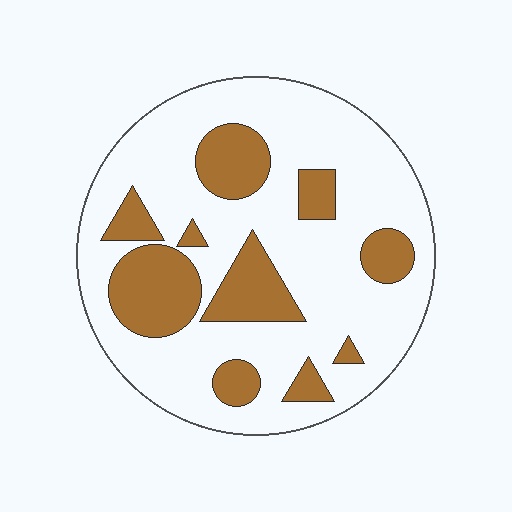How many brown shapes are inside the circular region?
10.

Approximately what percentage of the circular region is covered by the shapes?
Approximately 25%.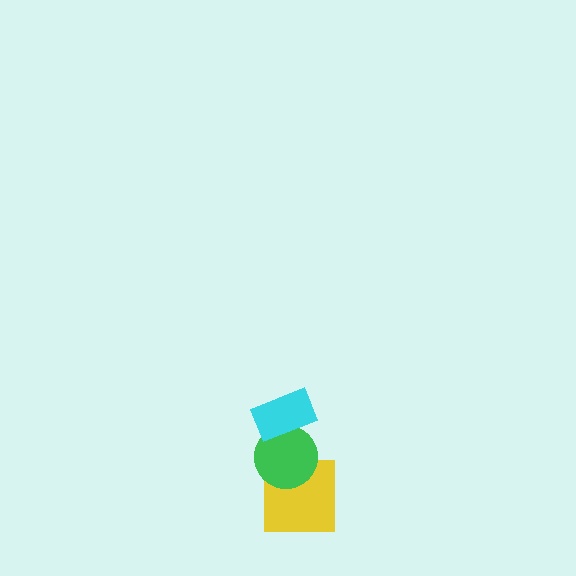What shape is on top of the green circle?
The cyan rectangle is on top of the green circle.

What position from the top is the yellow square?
The yellow square is 3rd from the top.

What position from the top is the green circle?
The green circle is 2nd from the top.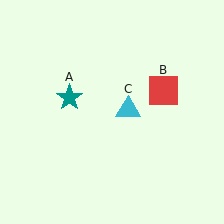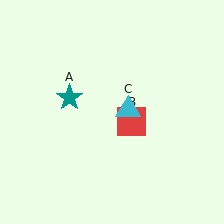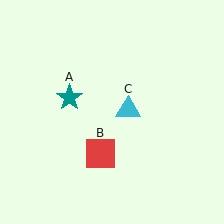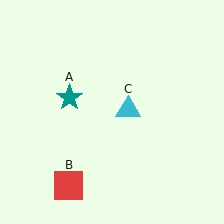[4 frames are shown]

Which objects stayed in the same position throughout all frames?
Teal star (object A) and cyan triangle (object C) remained stationary.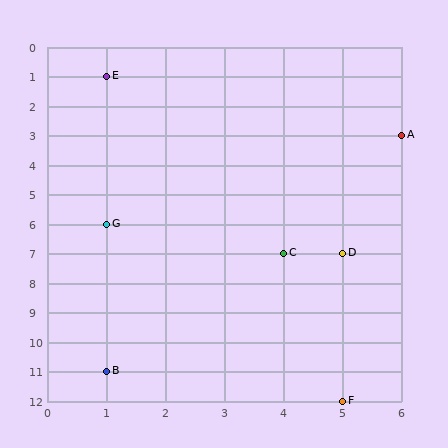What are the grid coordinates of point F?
Point F is at grid coordinates (5, 12).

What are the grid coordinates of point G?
Point G is at grid coordinates (1, 6).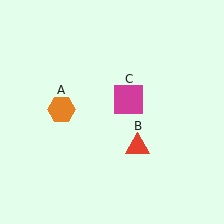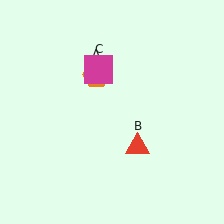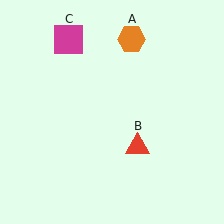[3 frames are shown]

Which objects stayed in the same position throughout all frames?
Red triangle (object B) remained stationary.